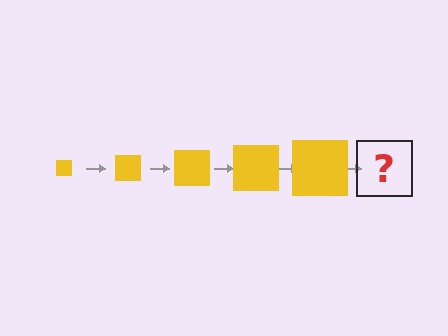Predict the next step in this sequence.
The next step is a yellow square, larger than the previous one.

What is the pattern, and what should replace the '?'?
The pattern is that the square gets progressively larger each step. The '?' should be a yellow square, larger than the previous one.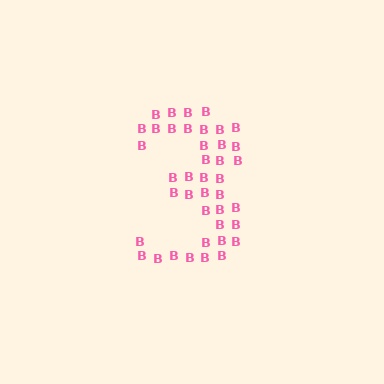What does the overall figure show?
The overall figure shows the digit 3.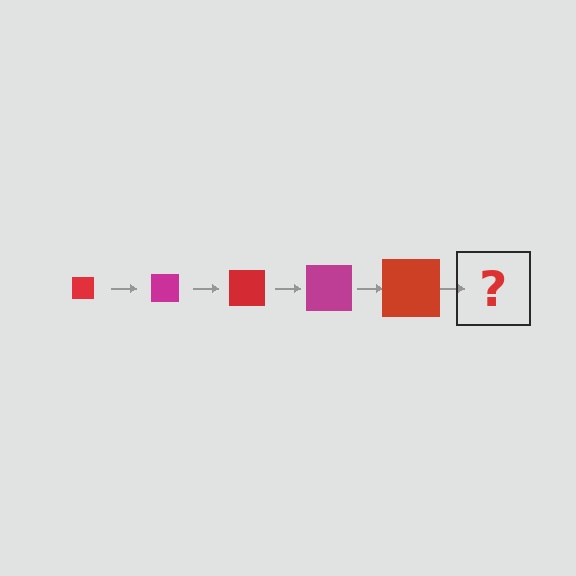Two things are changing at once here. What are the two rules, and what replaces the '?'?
The two rules are that the square grows larger each step and the color cycles through red and magenta. The '?' should be a magenta square, larger than the previous one.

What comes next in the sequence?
The next element should be a magenta square, larger than the previous one.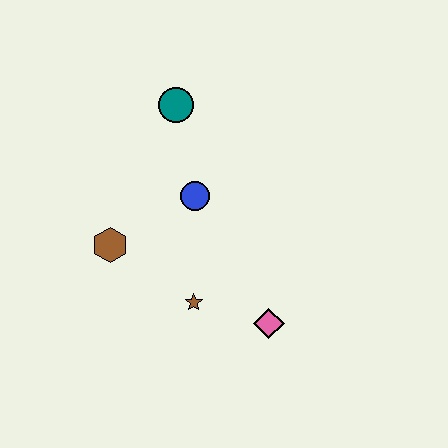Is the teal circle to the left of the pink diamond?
Yes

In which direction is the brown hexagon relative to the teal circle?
The brown hexagon is below the teal circle.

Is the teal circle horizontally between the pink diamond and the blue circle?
No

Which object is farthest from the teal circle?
The pink diamond is farthest from the teal circle.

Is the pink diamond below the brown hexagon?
Yes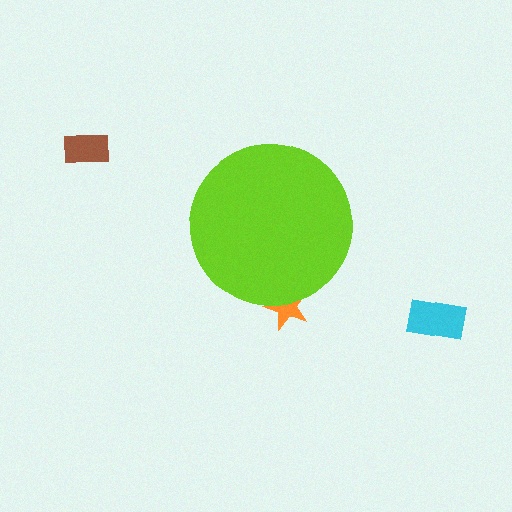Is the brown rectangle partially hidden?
No, the brown rectangle is fully visible.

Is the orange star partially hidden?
Yes, the orange star is partially hidden behind the lime circle.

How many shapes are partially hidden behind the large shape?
1 shape is partially hidden.